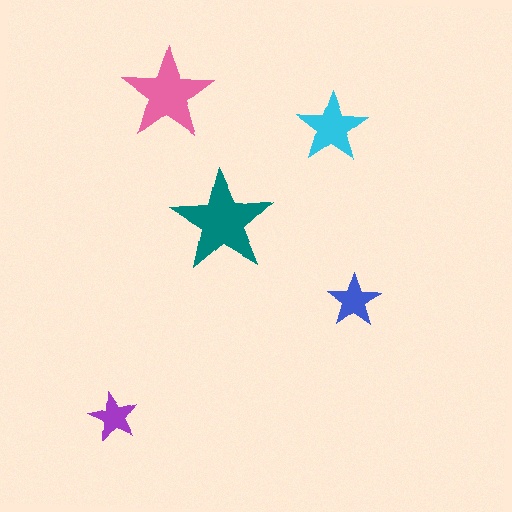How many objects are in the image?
There are 5 objects in the image.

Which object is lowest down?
The purple star is bottommost.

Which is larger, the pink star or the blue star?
The pink one.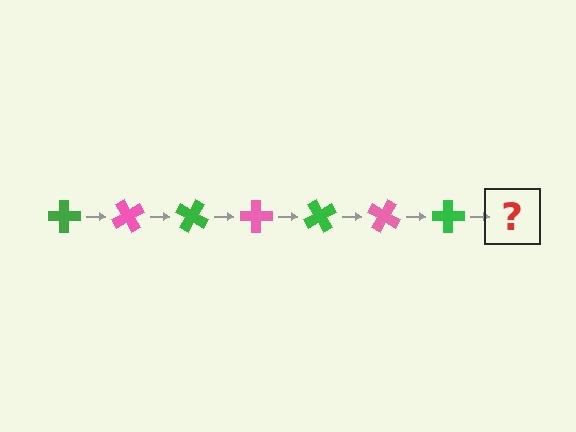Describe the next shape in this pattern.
It should be a pink cross, rotated 420 degrees from the start.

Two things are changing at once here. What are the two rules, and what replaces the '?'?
The two rules are that it rotates 60 degrees each step and the color cycles through green and pink. The '?' should be a pink cross, rotated 420 degrees from the start.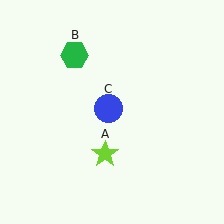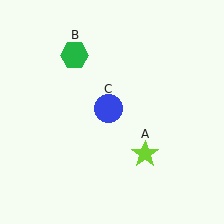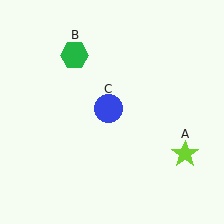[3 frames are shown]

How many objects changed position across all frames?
1 object changed position: lime star (object A).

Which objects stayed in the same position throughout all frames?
Green hexagon (object B) and blue circle (object C) remained stationary.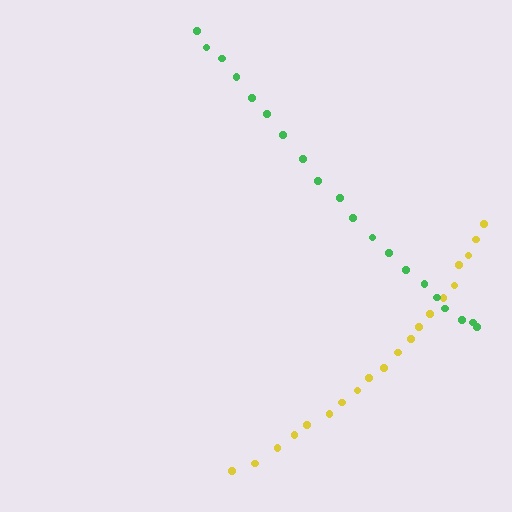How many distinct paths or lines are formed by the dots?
There are 2 distinct paths.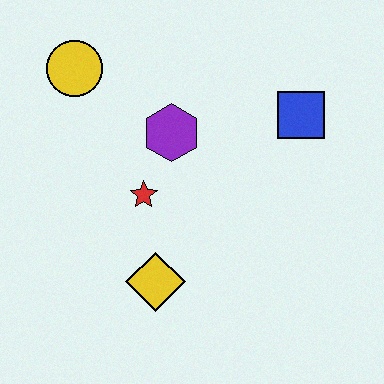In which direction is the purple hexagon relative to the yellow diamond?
The purple hexagon is above the yellow diamond.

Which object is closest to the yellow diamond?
The red star is closest to the yellow diamond.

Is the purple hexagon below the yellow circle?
Yes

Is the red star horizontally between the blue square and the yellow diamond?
No